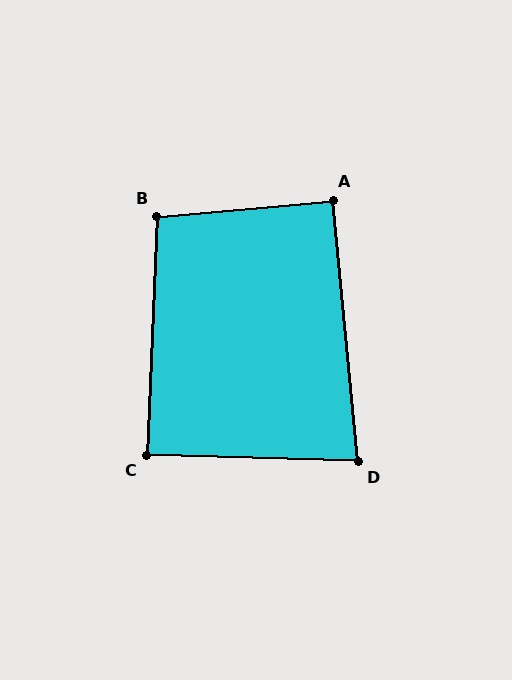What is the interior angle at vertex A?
Approximately 91 degrees (approximately right).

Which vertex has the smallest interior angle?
D, at approximately 83 degrees.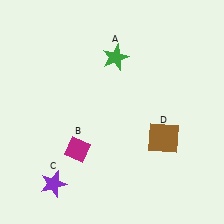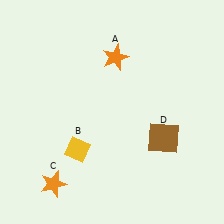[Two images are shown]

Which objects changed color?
A changed from green to orange. B changed from magenta to yellow. C changed from purple to orange.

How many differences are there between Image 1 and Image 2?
There are 3 differences between the two images.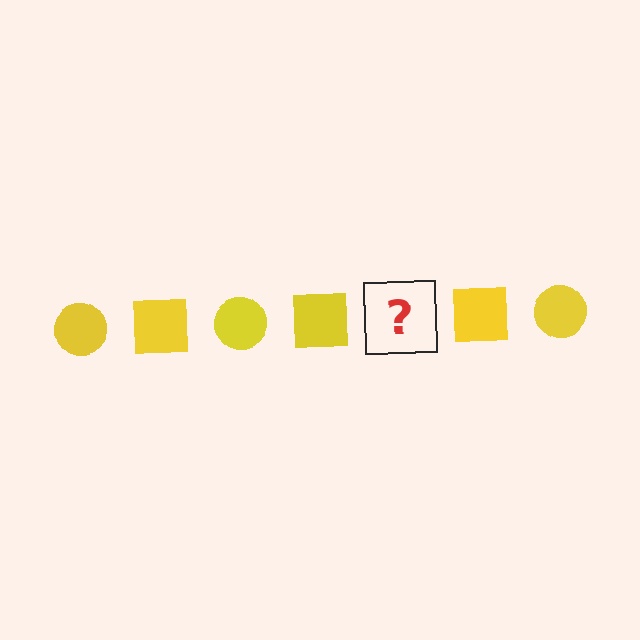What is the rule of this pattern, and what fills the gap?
The rule is that the pattern cycles through circle, square shapes in yellow. The gap should be filled with a yellow circle.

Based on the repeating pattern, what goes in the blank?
The blank should be a yellow circle.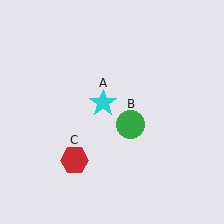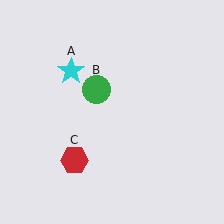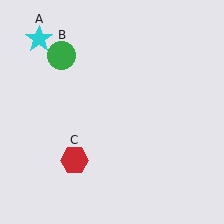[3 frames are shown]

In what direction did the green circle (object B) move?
The green circle (object B) moved up and to the left.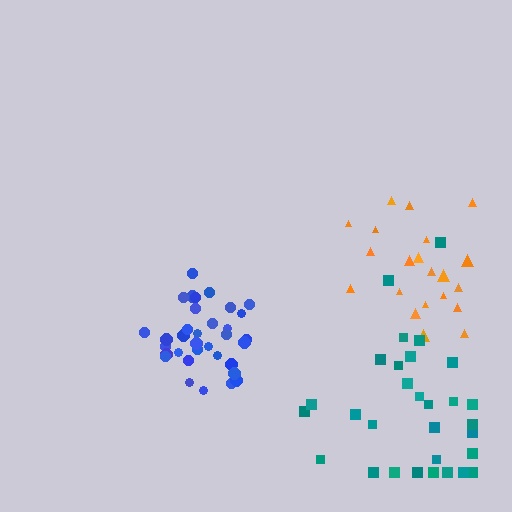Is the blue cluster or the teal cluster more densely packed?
Blue.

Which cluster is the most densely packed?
Blue.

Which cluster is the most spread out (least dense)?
Teal.